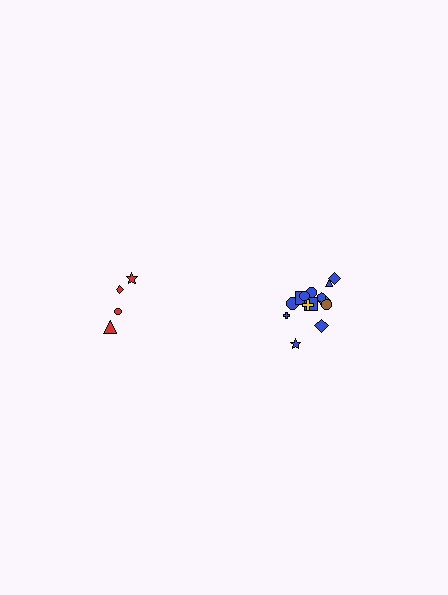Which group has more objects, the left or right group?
The right group.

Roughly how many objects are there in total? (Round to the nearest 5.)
Roughly 20 objects in total.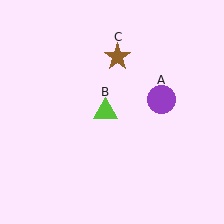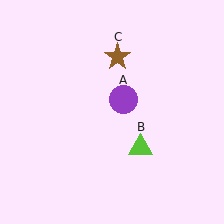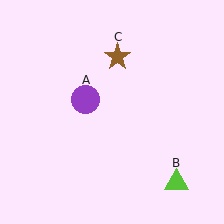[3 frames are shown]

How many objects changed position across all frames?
2 objects changed position: purple circle (object A), lime triangle (object B).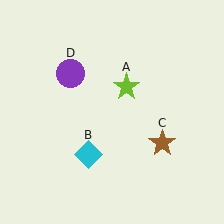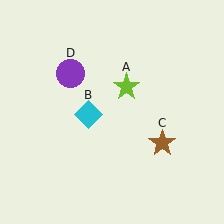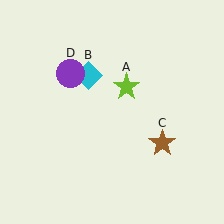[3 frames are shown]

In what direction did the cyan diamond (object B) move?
The cyan diamond (object B) moved up.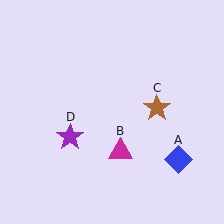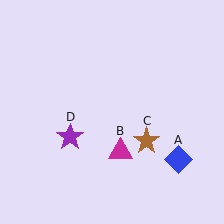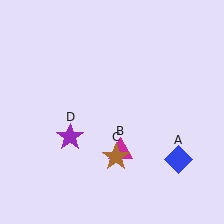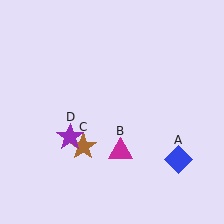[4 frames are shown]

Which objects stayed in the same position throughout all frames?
Blue diamond (object A) and magenta triangle (object B) and purple star (object D) remained stationary.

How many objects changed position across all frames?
1 object changed position: brown star (object C).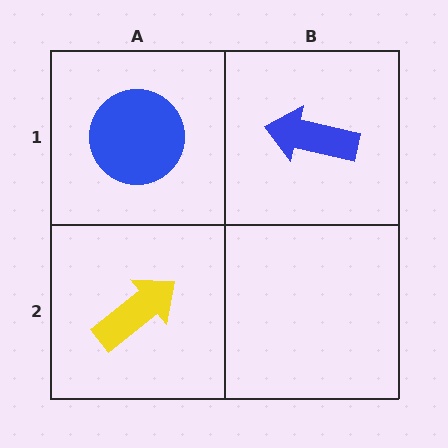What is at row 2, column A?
A yellow arrow.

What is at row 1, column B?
A blue arrow.